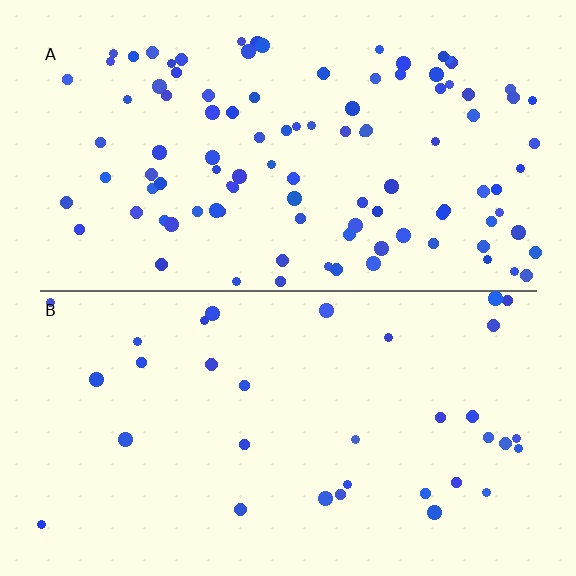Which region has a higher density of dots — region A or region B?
A (the top).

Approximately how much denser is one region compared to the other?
Approximately 3.0× — region A over region B.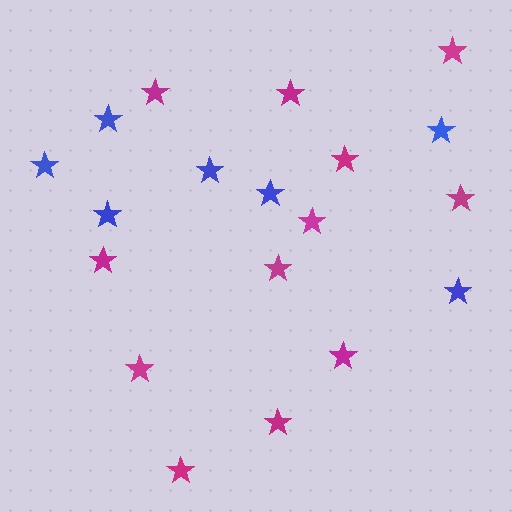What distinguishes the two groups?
There are 2 groups: one group of magenta stars (12) and one group of blue stars (7).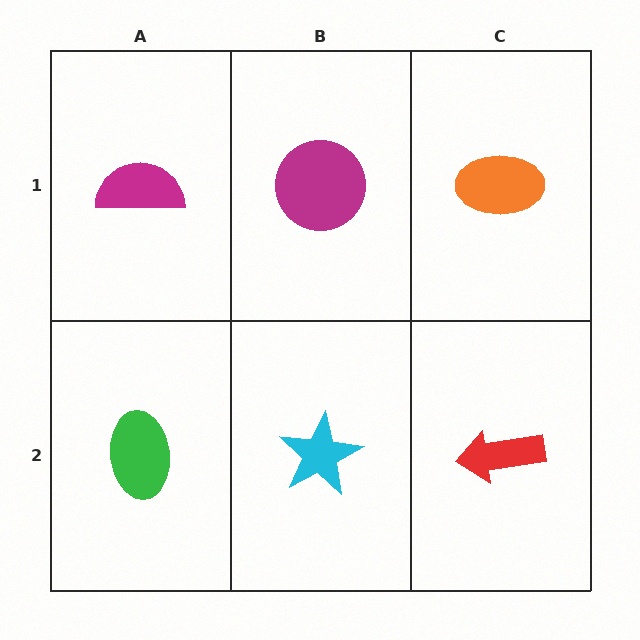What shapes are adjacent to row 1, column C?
A red arrow (row 2, column C), a magenta circle (row 1, column B).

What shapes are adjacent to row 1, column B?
A cyan star (row 2, column B), a magenta semicircle (row 1, column A), an orange ellipse (row 1, column C).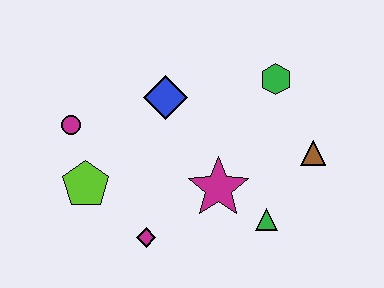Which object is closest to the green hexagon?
The brown triangle is closest to the green hexagon.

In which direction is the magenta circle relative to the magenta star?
The magenta circle is to the left of the magenta star.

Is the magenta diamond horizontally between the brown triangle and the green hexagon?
No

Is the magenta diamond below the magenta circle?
Yes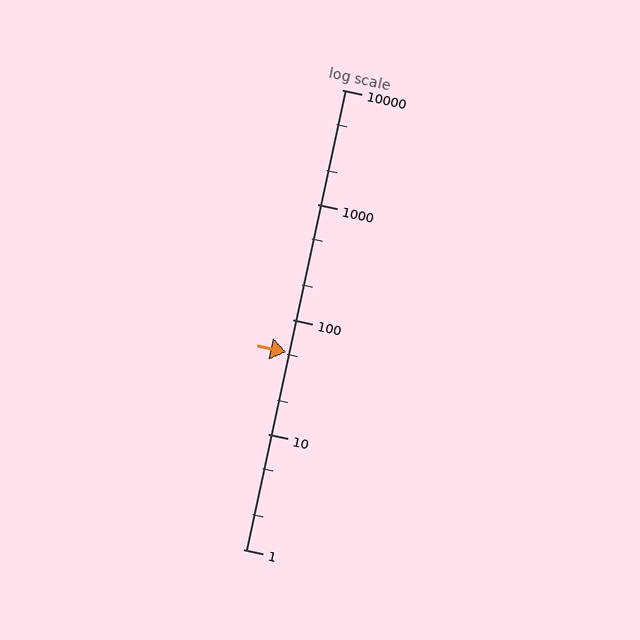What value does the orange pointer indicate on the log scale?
The pointer indicates approximately 52.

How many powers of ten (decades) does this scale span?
The scale spans 4 decades, from 1 to 10000.